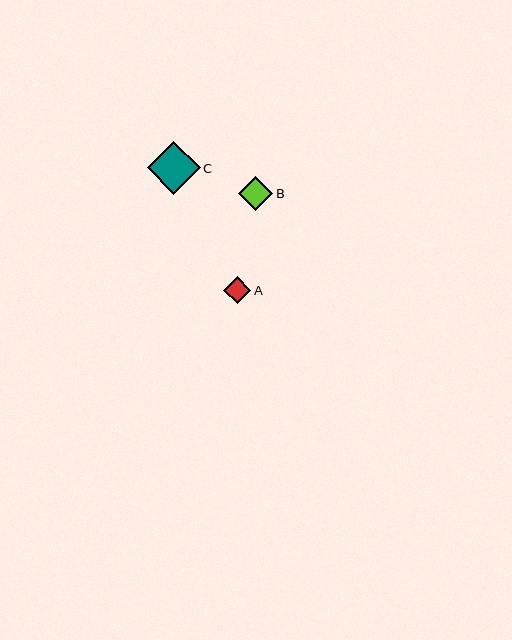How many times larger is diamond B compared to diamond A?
Diamond B is approximately 1.3 times the size of diamond A.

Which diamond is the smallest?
Diamond A is the smallest with a size of approximately 27 pixels.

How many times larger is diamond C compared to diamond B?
Diamond C is approximately 1.6 times the size of diamond B.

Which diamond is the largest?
Diamond C is the largest with a size of approximately 53 pixels.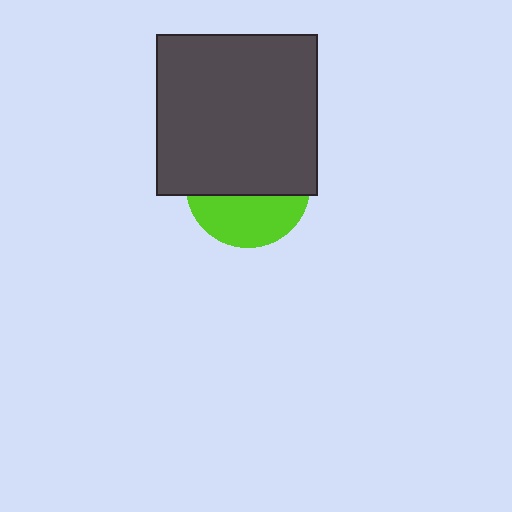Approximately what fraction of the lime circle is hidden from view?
Roughly 59% of the lime circle is hidden behind the dark gray square.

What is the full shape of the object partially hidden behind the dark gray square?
The partially hidden object is a lime circle.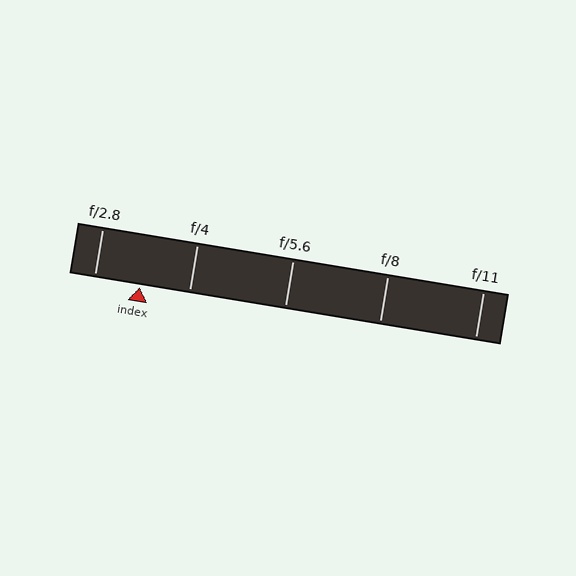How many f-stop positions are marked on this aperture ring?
There are 5 f-stop positions marked.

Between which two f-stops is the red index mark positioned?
The index mark is between f/2.8 and f/4.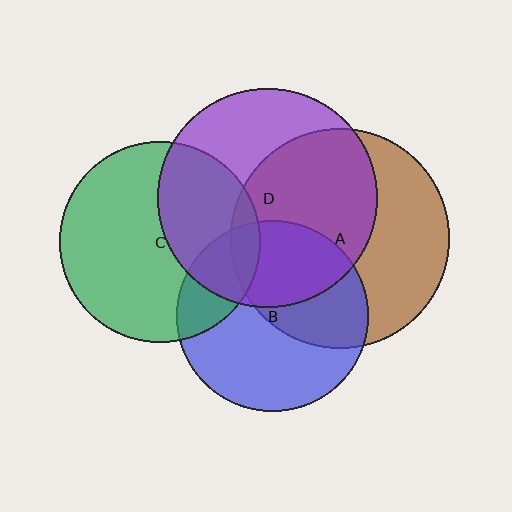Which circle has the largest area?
Circle A (brown).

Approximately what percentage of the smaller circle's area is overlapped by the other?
Approximately 55%.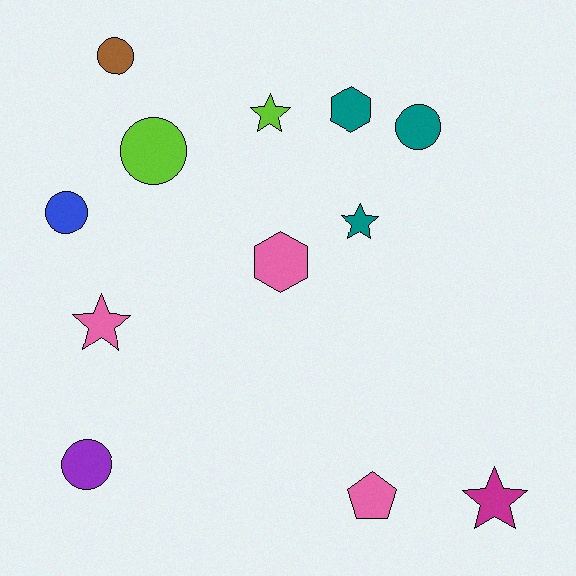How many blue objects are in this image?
There is 1 blue object.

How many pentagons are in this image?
There is 1 pentagon.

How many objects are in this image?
There are 12 objects.